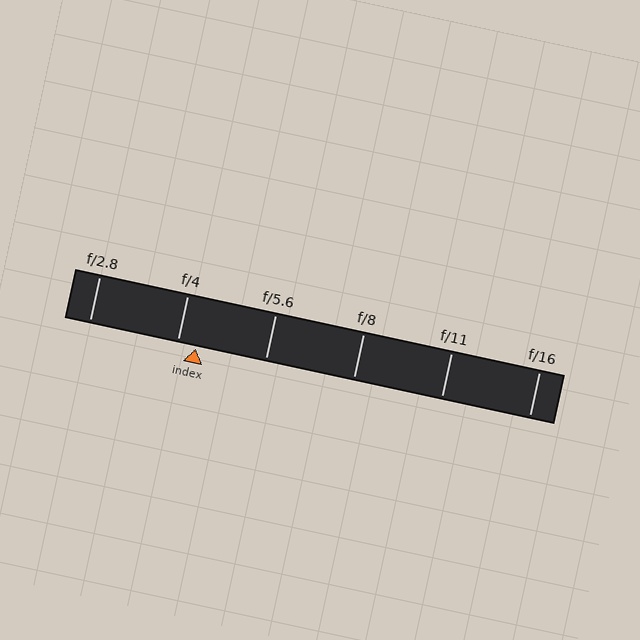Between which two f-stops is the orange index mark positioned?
The index mark is between f/4 and f/5.6.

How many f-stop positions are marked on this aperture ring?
There are 6 f-stop positions marked.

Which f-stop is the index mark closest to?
The index mark is closest to f/4.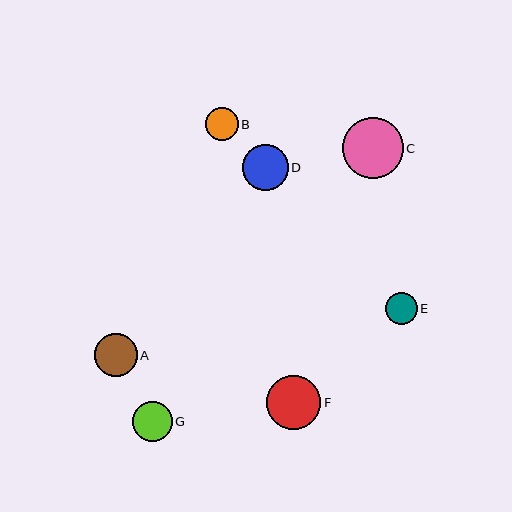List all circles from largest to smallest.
From largest to smallest: C, F, D, A, G, B, E.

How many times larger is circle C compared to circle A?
Circle C is approximately 1.4 times the size of circle A.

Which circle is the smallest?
Circle E is the smallest with a size of approximately 32 pixels.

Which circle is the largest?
Circle C is the largest with a size of approximately 61 pixels.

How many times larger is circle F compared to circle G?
Circle F is approximately 1.4 times the size of circle G.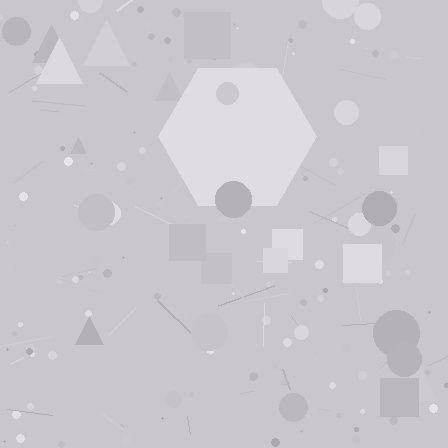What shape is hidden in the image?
A hexagon is hidden in the image.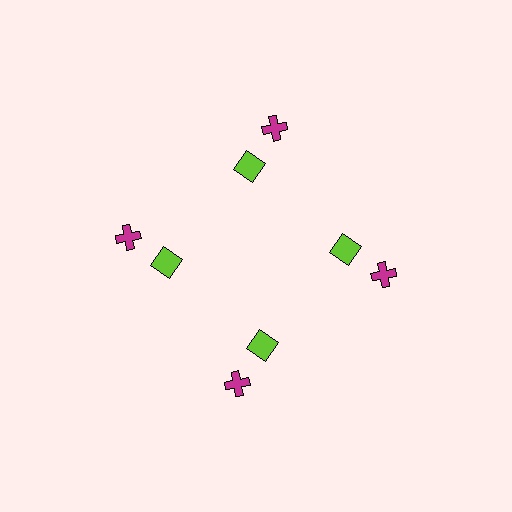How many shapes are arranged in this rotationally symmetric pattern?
There are 8 shapes, arranged in 4 groups of 2.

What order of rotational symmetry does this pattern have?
This pattern has 4-fold rotational symmetry.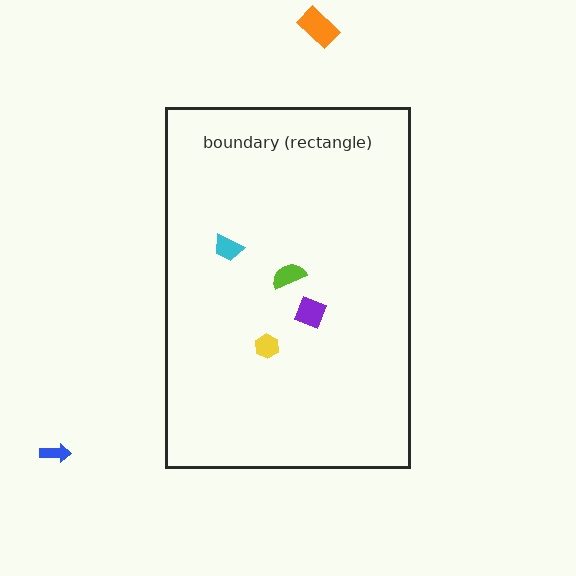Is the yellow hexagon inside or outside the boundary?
Inside.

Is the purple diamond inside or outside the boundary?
Inside.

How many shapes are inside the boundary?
4 inside, 2 outside.